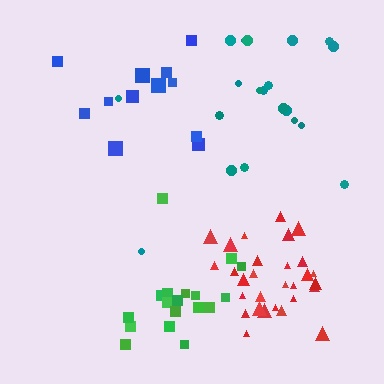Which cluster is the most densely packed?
Red.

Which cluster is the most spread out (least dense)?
Teal.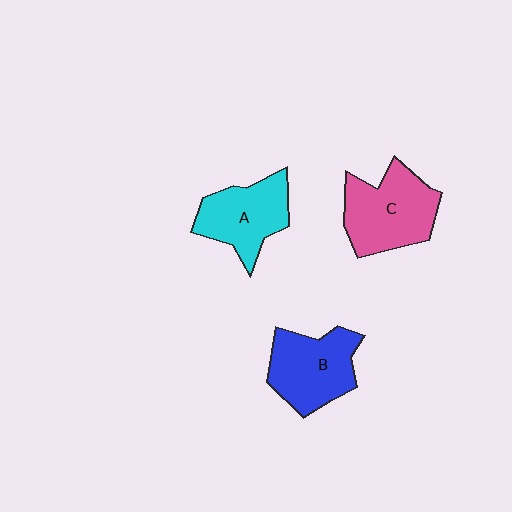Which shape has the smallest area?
Shape A (cyan).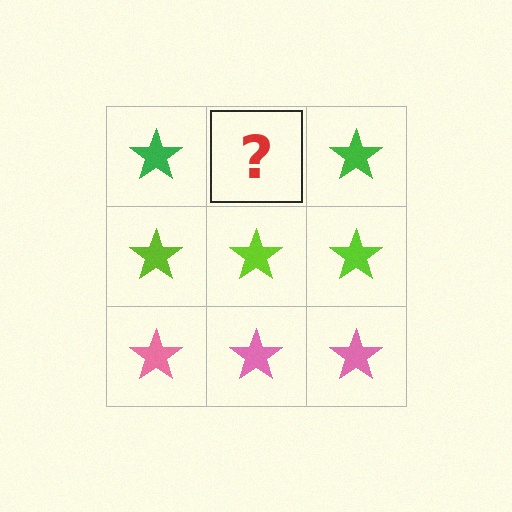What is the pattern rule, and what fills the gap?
The rule is that each row has a consistent color. The gap should be filled with a green star.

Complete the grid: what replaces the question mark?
The question mark should be replaced with a green star.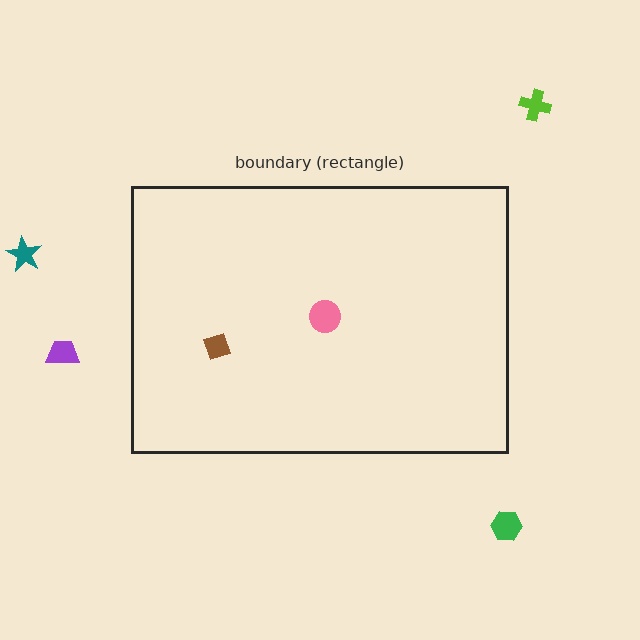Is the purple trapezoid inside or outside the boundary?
Outside.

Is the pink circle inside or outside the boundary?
Inside.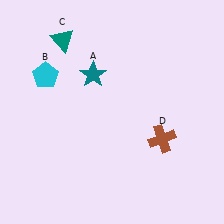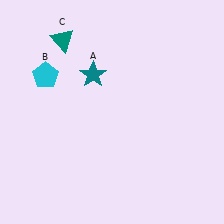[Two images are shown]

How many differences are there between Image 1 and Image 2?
There is 1 difference between the two images.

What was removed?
The brown cross (D) was removed in Image 2.